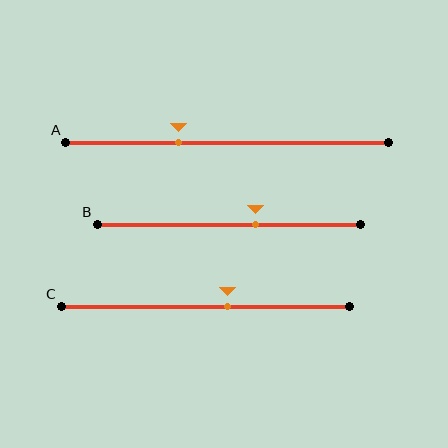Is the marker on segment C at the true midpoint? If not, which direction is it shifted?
No, the marker on segment C is shifted to the right by about 8% of the segment length.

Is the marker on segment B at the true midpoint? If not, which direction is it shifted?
No, the marker on segment B is shifted to the right by about 10% of the segment length.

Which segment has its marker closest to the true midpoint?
Segment C has its marker closest to the true midpoint.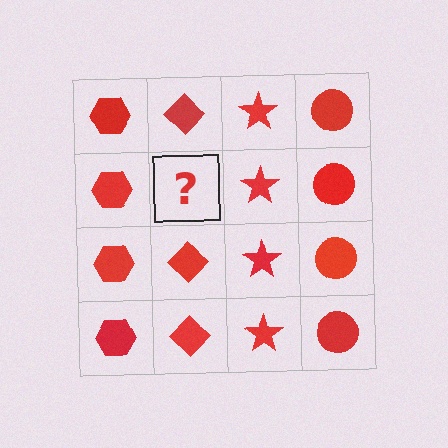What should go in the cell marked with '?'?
The missing cell should contain a red diamond.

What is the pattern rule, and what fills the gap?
The rule is that each column has a consistent shape. The gap should be filled with a red diamond.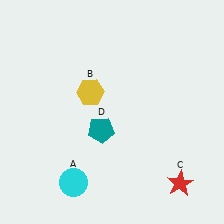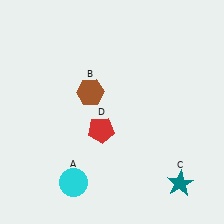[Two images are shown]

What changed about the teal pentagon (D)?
In Image 1, D is teal. In Image 2, it changed to red.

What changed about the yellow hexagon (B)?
In Image 1, B is yellow. In Image 2, it changed to brown.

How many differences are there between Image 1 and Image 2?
There are 3 differences between the two images.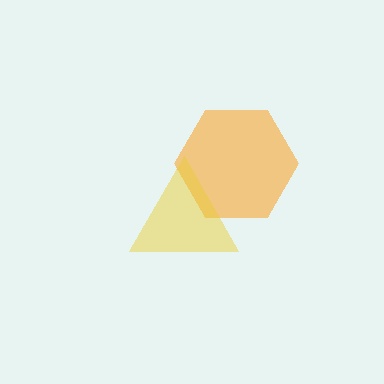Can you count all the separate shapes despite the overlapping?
Yes, there are 2 separate shapes.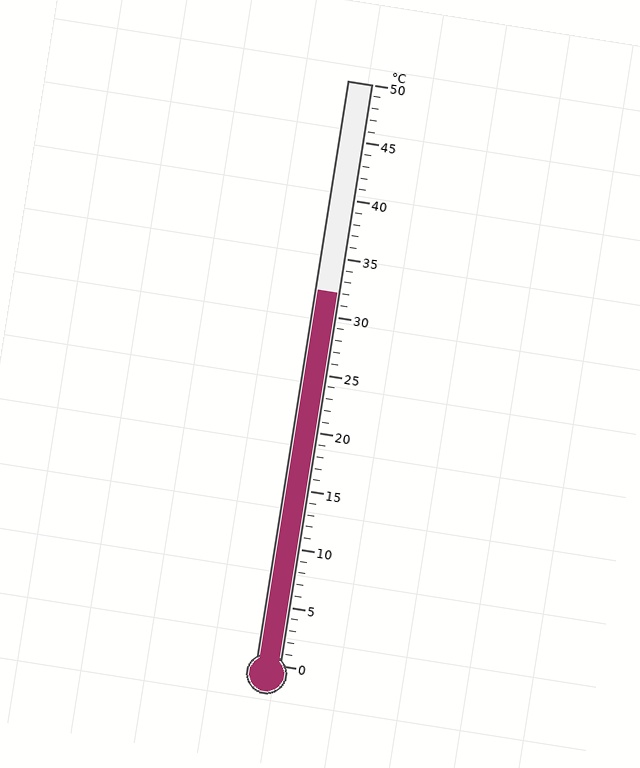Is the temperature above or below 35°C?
The temperature is below 35°C.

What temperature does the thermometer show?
The thermometer shows approximately 32°C.